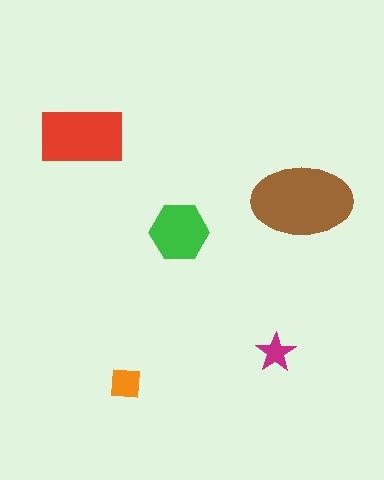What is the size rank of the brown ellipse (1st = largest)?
1st.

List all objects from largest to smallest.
The brown ellipse, the red rectangle, the green hexagon, the orange square, the magenta star.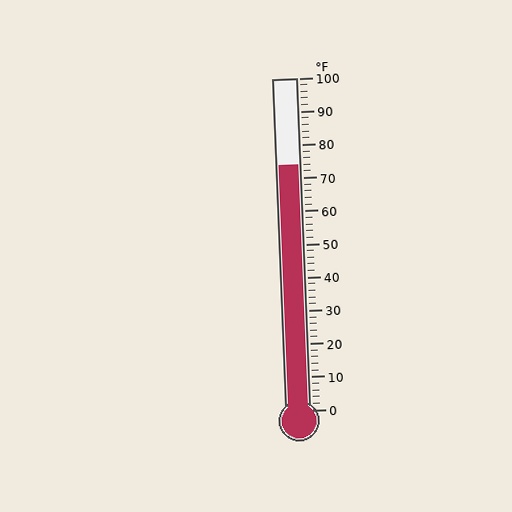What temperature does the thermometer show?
The thermometer shows approximately 74°F.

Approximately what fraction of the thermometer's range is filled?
The thermometer is filled to approximately 75% of its range.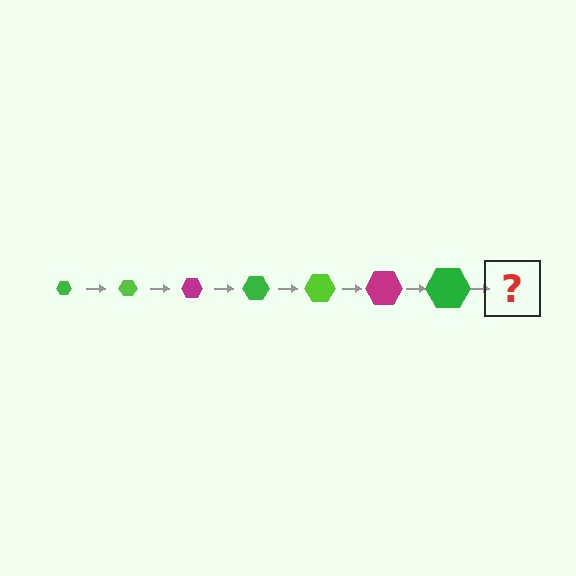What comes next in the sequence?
The next element should be a lime hexagon, larger than the previous one.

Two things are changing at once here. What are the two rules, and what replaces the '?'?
The two rules are that the hexagon grows larger each step and the color cycles through green, lime, and magenta. The '?' should be a lime hexagon, larger than the previous one.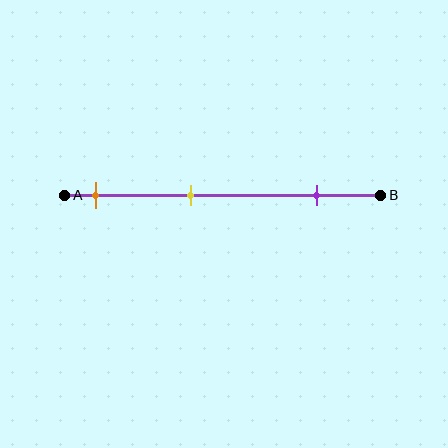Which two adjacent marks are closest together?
The orange and yellow marks are the closest adjacent pair.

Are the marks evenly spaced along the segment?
Yes, the marks are approximately evenly spaced.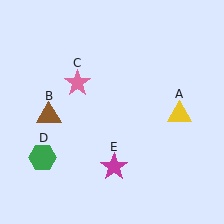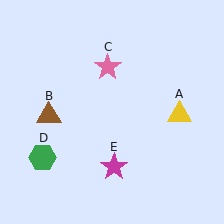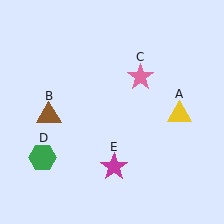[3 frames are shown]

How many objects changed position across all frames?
1 object changed position: pink star (object C).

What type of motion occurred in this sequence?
The pink star (object C) rotated clockwise around the center of the scene.